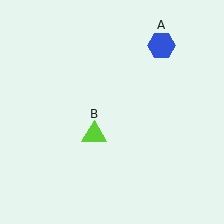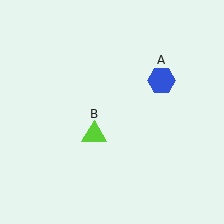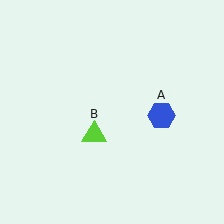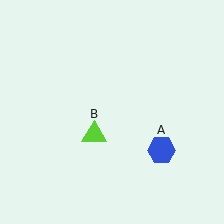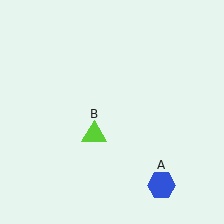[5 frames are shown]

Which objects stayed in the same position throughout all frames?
Lime triangle (object B) remained stationary.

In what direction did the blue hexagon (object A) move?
The blue hexagon (object A) moved down.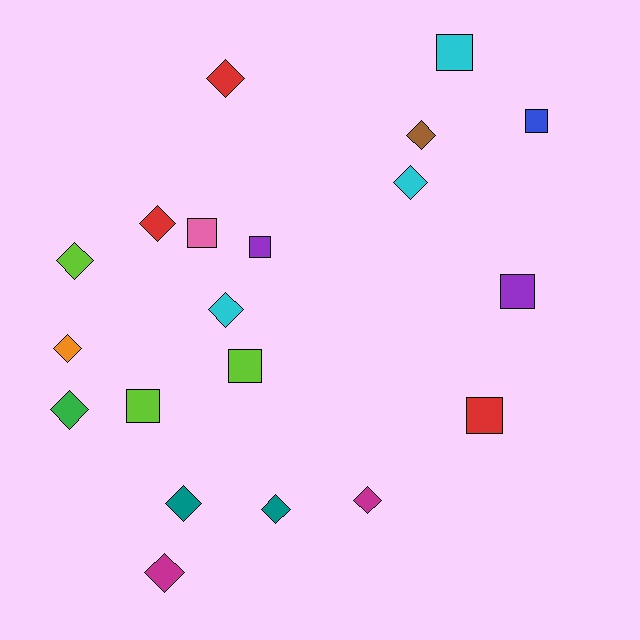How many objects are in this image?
There are 20 objects.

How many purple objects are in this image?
There are 2 purple objects.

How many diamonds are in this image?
There are 12 diamonds.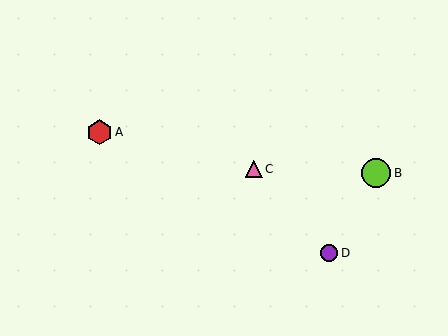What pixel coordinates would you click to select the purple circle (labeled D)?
Click at (329, 253) to select the purple circle D.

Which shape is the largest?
The lime circle (labeled B) is the largest.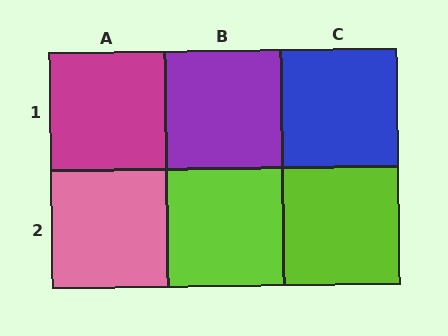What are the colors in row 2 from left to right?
Pink, lime, lime.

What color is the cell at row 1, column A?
Magenta.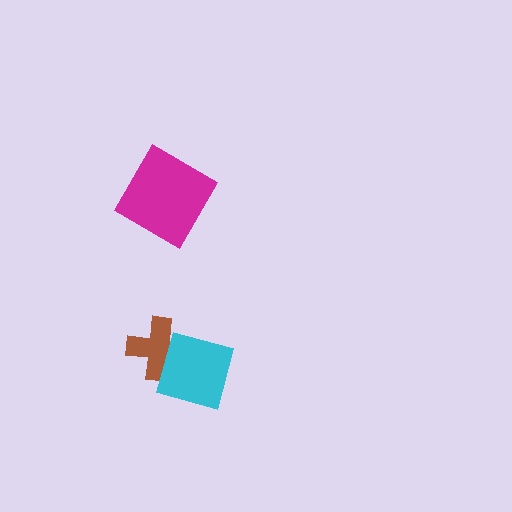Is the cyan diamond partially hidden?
No, no other shape covers it.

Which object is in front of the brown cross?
The cyan diamond is in front of the brown cross.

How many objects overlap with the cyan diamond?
1 object overlaps with the cyan diamond.